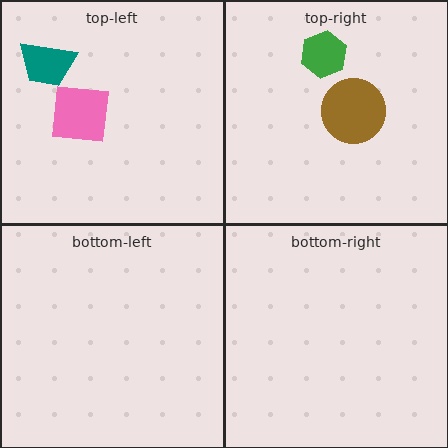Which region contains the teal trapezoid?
The top-left region.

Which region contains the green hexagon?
The top-right region.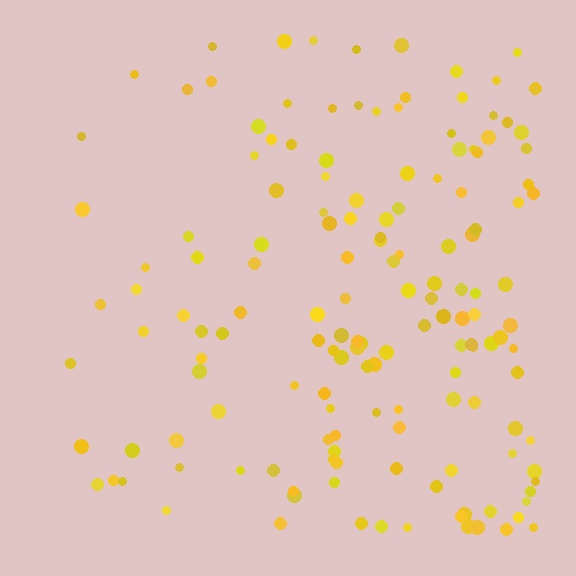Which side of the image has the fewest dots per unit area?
The left.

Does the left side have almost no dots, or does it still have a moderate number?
Still a moderate number, just noticeably fewer than the right.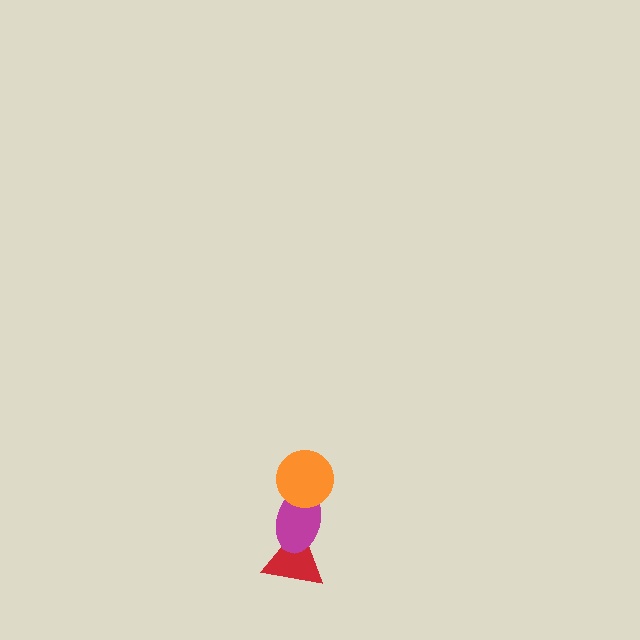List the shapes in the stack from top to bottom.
From top to bottom: the orange circle, the magenta ellipse, the red triangle.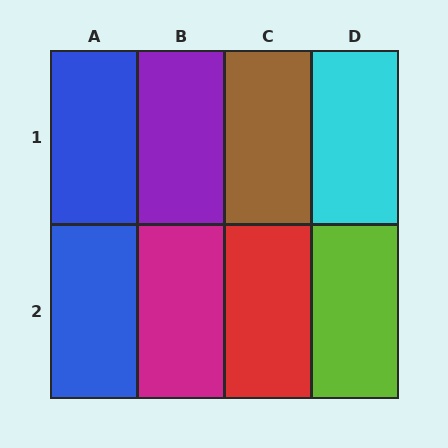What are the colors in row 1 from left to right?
Blue, purple, brown, cyan.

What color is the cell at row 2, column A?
Blue.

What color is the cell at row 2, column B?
Magenta.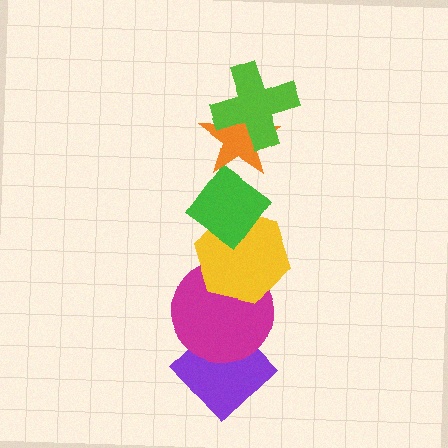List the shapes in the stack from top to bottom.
From top to bottom: the lime cross, the orange star, the green diamond, the yellow hexagon, the magenta circle, the purple diamond.